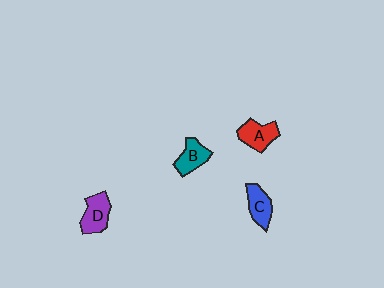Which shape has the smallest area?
Shape C (blue).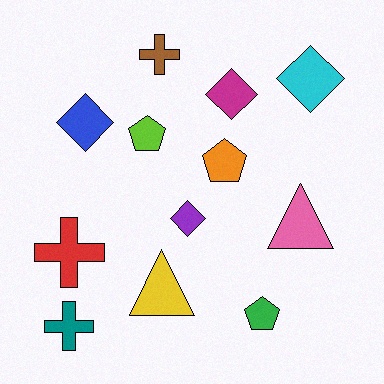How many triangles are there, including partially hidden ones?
There are 2 triangles.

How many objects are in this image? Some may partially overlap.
There are 12 objects.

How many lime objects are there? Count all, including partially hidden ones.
There is 1 lime object.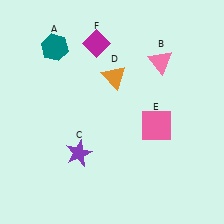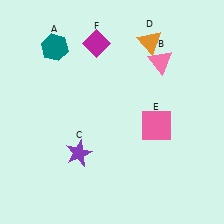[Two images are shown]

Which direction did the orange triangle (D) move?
The orange triangle (D) moved right.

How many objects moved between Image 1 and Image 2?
1 object moved between the two images.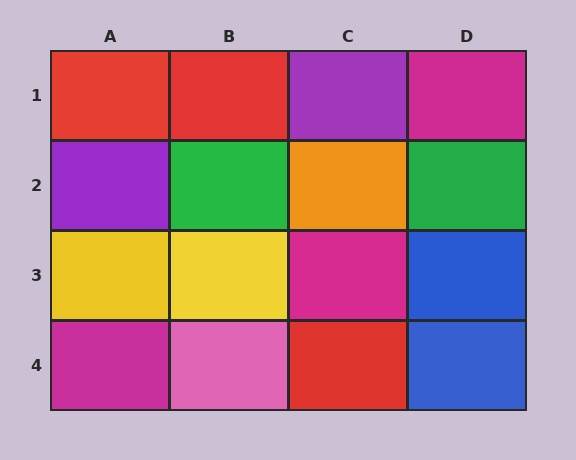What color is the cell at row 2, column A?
Purple.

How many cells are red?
3 cells are red.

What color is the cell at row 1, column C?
Purple.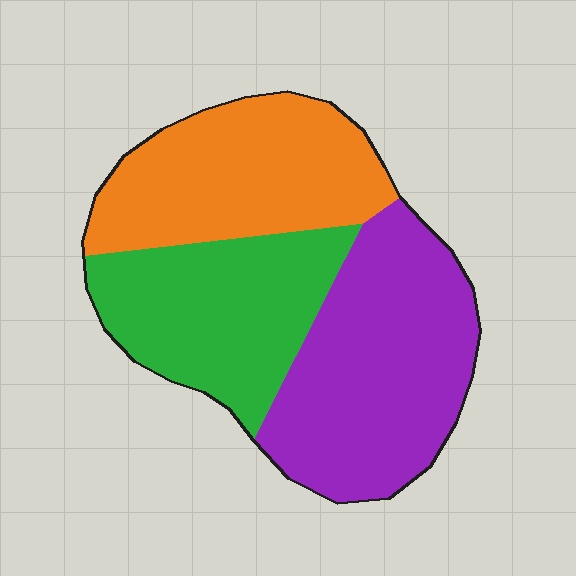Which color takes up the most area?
Purple, at roughly 40%.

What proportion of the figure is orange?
Orange covers roughly 30% of the figure.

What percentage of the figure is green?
Green covers about 30% of the figure.